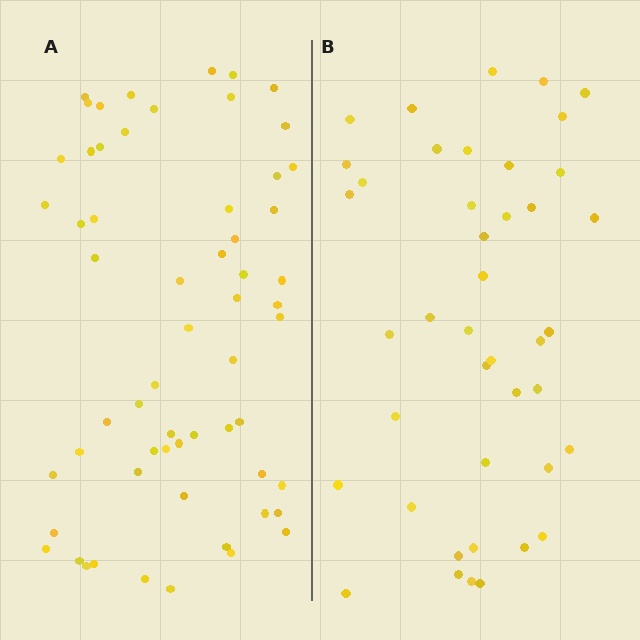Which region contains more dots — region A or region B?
Region A (the left region) has more dots.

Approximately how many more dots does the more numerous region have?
Region A has approximately 20 more dots than region B.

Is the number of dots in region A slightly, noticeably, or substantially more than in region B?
Region A has noticeably more, but not dramatically so. The ratio is roughly 1.4 to 1.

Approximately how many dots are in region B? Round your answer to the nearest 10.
About 40 dots. (The exact count is 42, which rounds to 40.)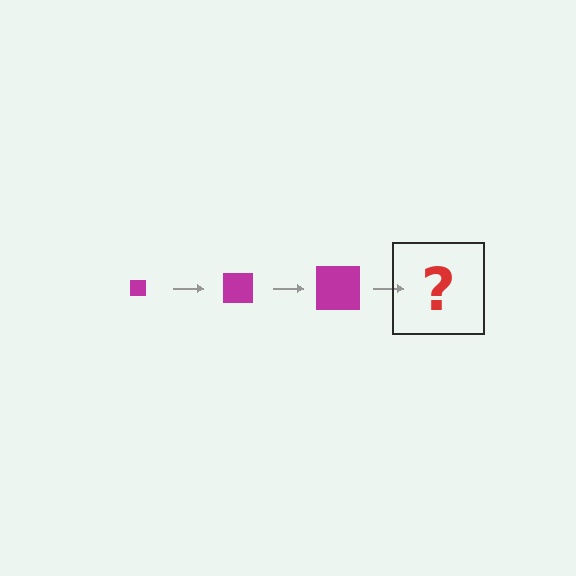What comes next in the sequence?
The next element should be a magenta square, larger than the previous one.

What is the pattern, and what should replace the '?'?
The pattern is that the square gets progressively larger each step. The '?' should be a magenta square, larger than the previous one.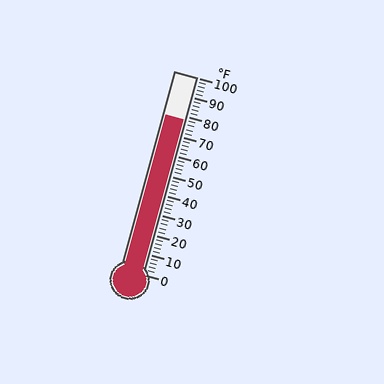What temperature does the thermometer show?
The thermometer shows approximately 78°F.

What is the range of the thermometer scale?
The thermometer scale ranges from 0°F to 100°F.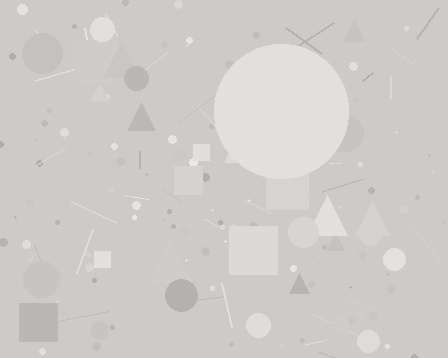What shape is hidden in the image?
A circle is hidden in the image.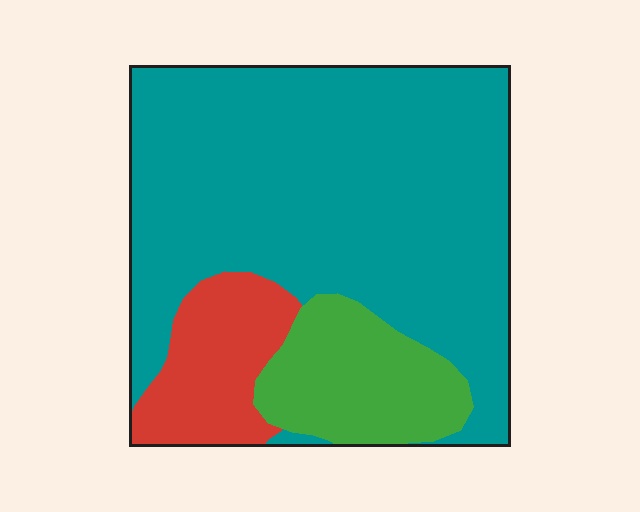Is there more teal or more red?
Teal.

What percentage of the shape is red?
Red covers 14% of the shape.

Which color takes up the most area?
Teal, at roughly 70%.